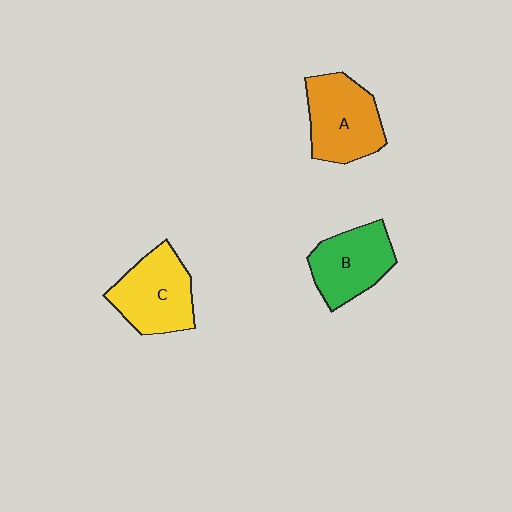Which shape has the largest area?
Shape A (orange).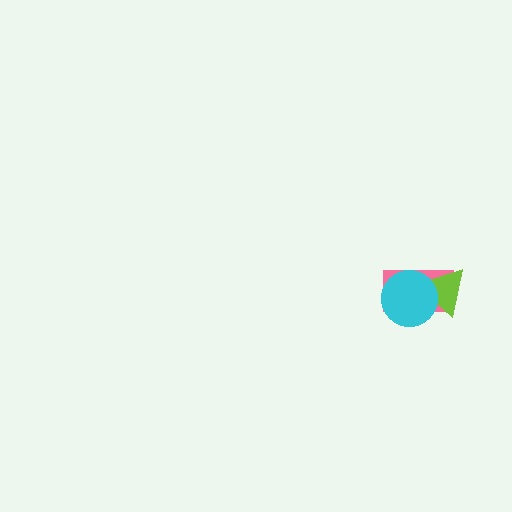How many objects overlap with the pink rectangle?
2 objects overlap with the pink rectangle.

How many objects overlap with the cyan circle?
2 objects overlap with the cyan circle.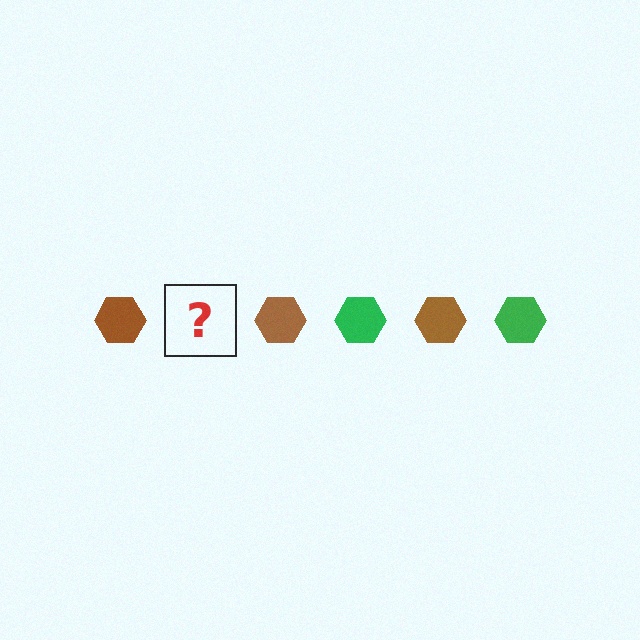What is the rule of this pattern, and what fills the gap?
The rule is that the pattern cycles through brown, green hexagons. The gap should be filled with a green hexagon.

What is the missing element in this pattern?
The missing element is a green hexagon.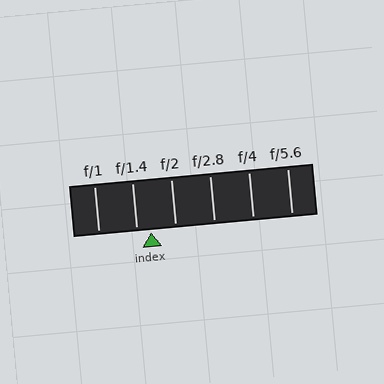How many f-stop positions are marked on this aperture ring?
There are 6 f-stop positions marked.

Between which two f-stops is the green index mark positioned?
The index mark is between f/1.4 and f/2.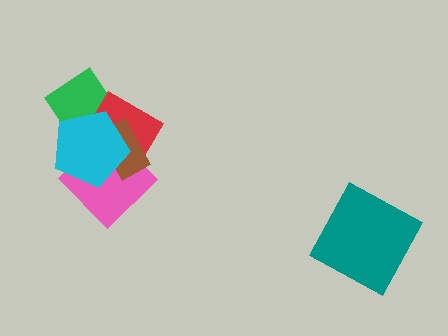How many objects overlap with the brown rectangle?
3 objects overlap with the brown rectangle.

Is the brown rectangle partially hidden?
Yes, it is partially covered by another shape.